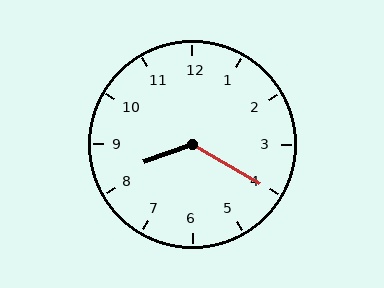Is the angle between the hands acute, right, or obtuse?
It is obtuse.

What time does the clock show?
8:20.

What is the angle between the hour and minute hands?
Approximately 130 degrees.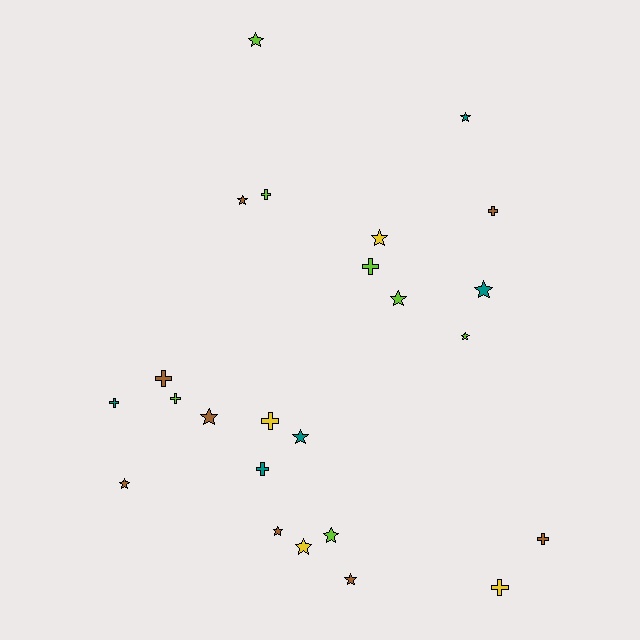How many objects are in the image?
There are 24 objects.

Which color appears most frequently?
Brown, with 8 objects.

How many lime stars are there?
There are 4 lime stars.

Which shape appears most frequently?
Star, with 14 objects.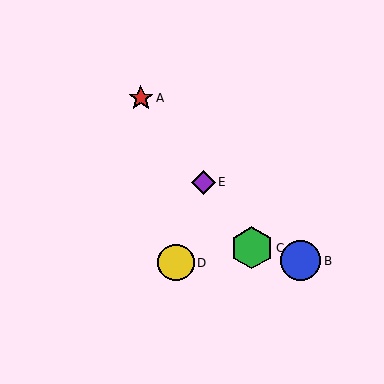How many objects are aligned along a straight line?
3 objects (A, C, E) are aligned along a straight line.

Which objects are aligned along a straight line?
Objects A, C, E are aligned along a straight line.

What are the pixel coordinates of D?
Object D is at (176, 263).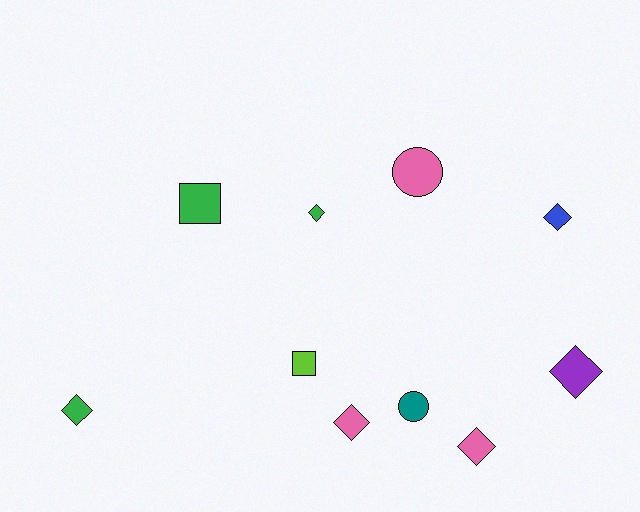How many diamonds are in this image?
There are 6 diamonds.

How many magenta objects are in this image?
There are no magenta objects.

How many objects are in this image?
There are 10 objects.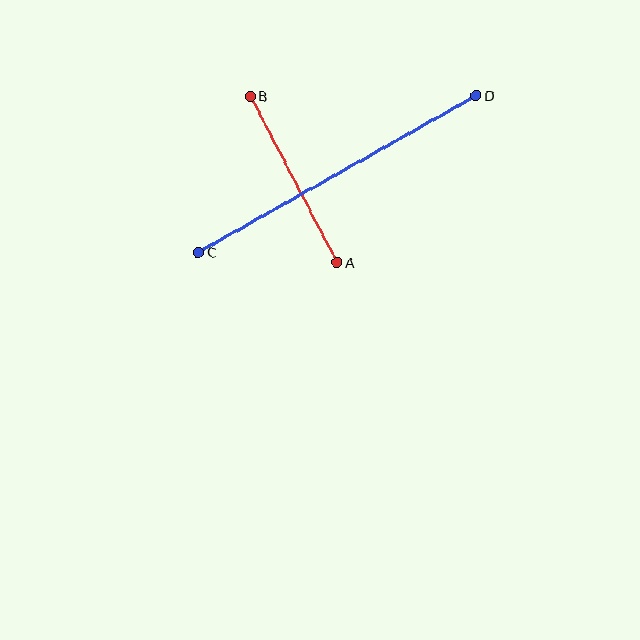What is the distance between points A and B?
The distance is approximately 187 pixels.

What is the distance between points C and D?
The distance is approximately 319 pixels.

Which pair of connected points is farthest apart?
Points C and D are farthest apart.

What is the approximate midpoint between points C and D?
The midpoint is at approximately (337, 174) pixels.